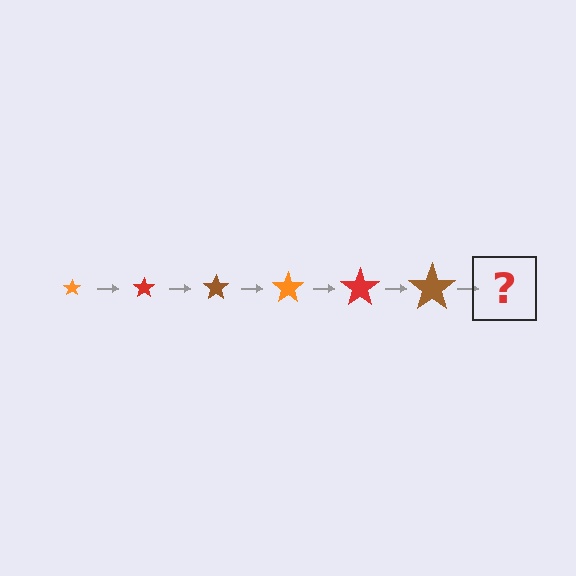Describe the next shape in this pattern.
It should be an orange star, larger than the previous one.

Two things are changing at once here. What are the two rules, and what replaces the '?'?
The two rules are that the star grows larger each step and the color cycles through orange, red, and brown. The '?' should be an orange star, larger than the previous one.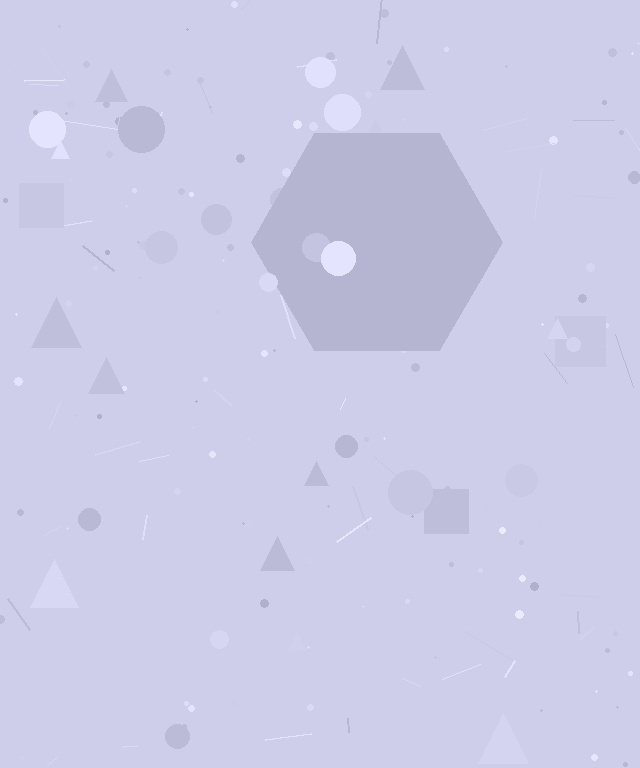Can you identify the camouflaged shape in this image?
The camouflaged shape is a hexagon.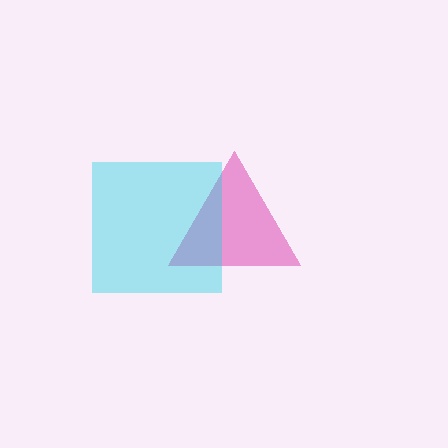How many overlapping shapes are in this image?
There are 2 overlapping shapes in the image.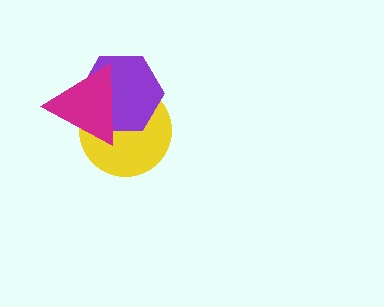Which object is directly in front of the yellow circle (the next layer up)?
The purple hexagon is directly in front of the yellow circle.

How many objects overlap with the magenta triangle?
2 objects overlap with the magenta triangle.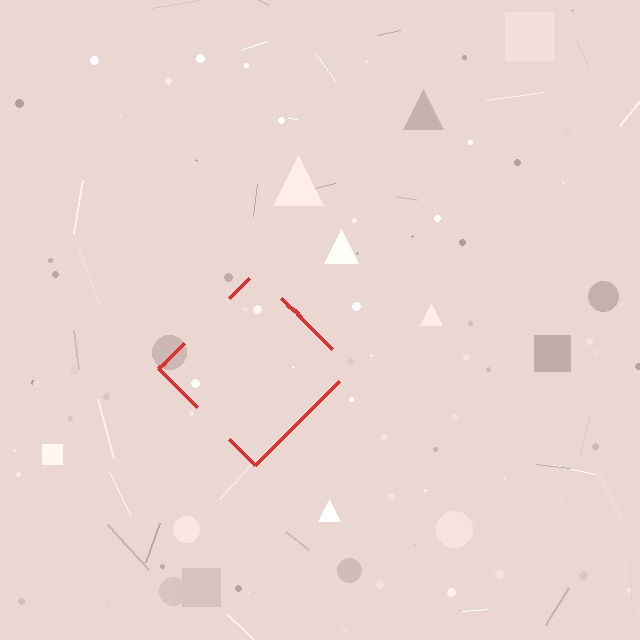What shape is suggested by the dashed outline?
The dashed outline suggests a diamond.